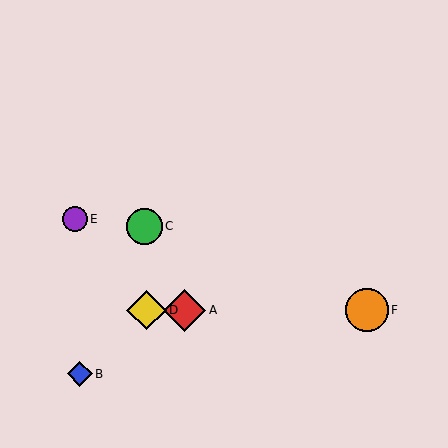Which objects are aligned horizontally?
Objects A, D, F are aligned horizontally.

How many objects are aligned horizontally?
3 objects (A, D, F) are aligned horizontally.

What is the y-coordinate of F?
Object F is at y≈310.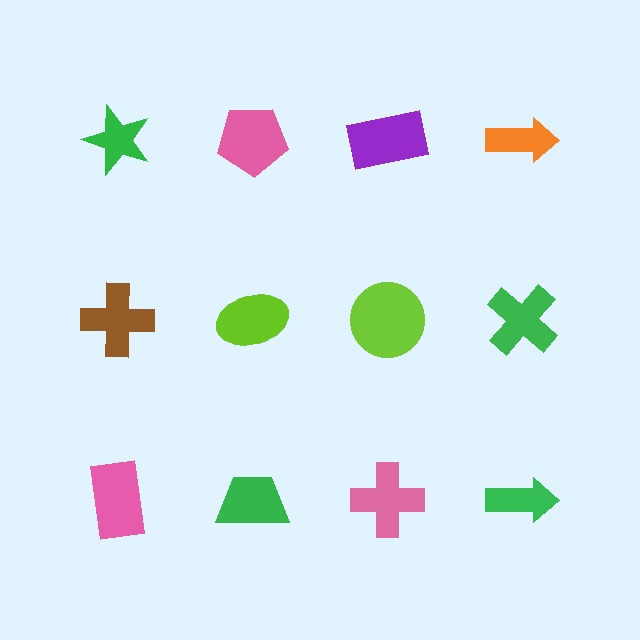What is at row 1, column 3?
A purple rectangle.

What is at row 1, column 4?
An orange arrow.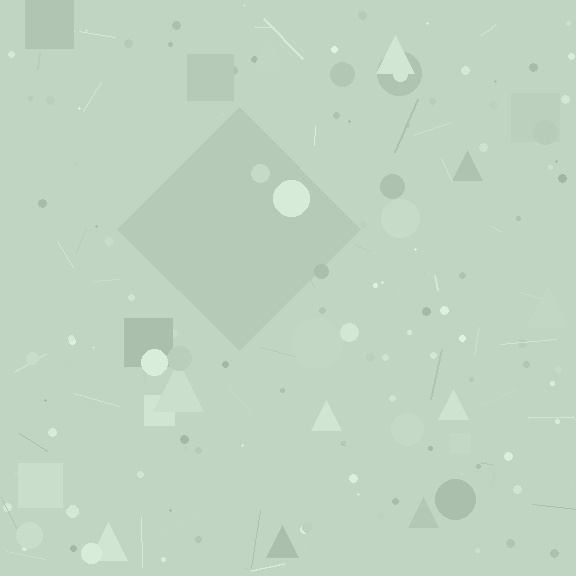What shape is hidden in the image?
A diamond is hidden in the image.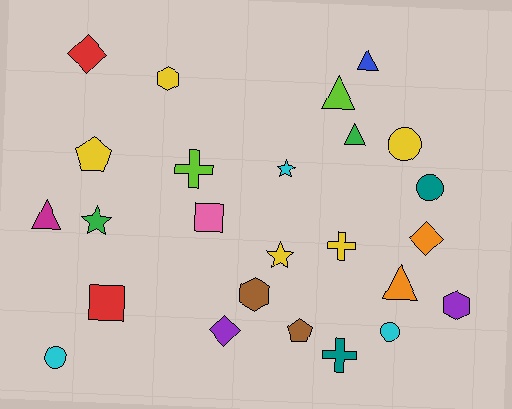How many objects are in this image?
There are 25 objects.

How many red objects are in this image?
There are 2 red objects.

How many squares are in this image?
There are 2 squares.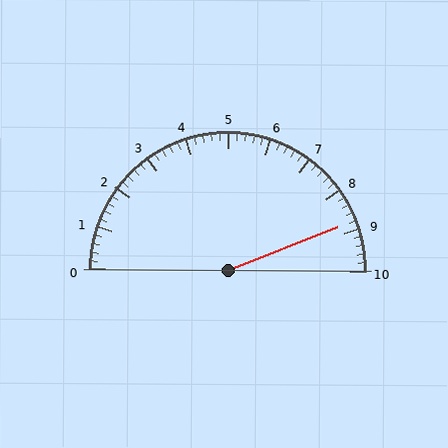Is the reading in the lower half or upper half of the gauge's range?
The reading is in the upper half of the range (0 to 10).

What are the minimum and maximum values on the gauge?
The gauge ranges from 0 to 10.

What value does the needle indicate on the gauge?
The needle indicates approximately 8.8.